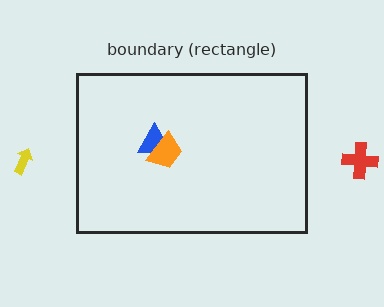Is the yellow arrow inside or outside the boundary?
Outside.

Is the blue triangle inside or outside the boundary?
Inside.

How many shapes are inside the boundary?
2 inside, 2 outside.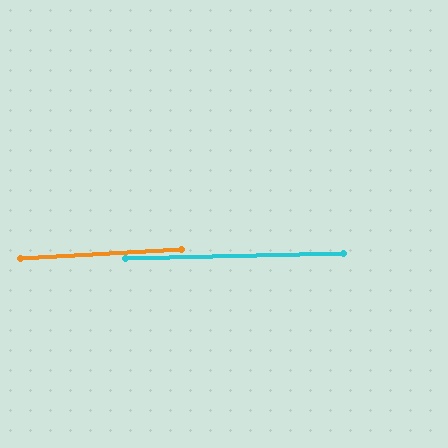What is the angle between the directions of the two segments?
Approximately 2 degrees.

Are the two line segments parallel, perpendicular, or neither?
Parallel — their directions differ by only 1.8°.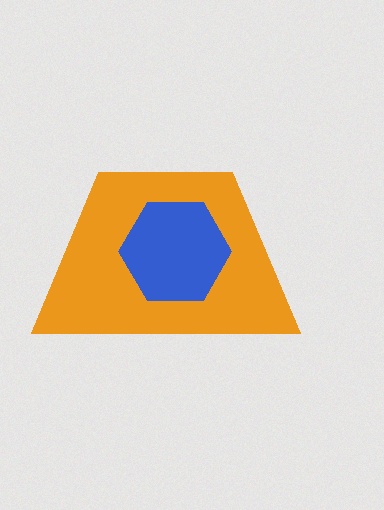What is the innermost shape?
The blue hexagon.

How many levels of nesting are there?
2.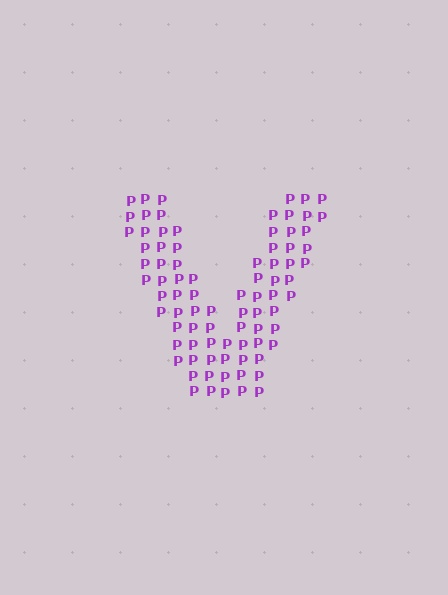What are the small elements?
The small elements are letter P's.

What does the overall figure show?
The overall figure shows the letter V.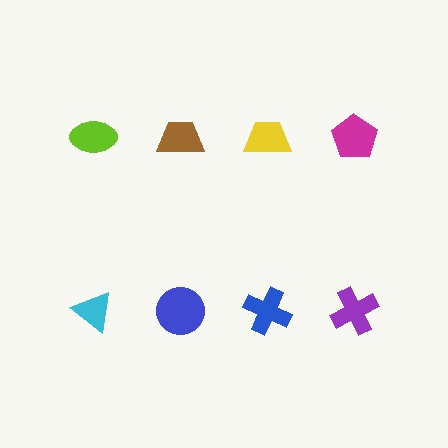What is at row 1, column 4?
A magenta pentagon.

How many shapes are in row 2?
4 shapes.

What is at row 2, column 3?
A blue cross.